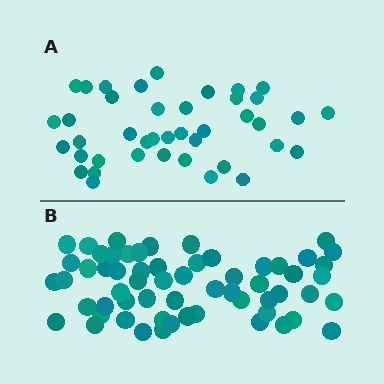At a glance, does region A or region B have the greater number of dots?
Region B (the bottom region) has more dots.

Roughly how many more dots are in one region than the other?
Region B has approximately 20 more dots than region A.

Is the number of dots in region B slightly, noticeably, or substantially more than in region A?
Region B has substantially more. The ratio is roughly 1.5 to 1.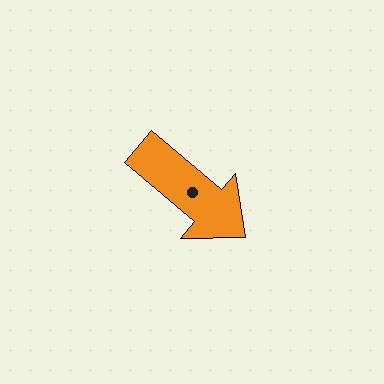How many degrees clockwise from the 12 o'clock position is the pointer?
Approximately 130 degrees.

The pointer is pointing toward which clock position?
Roughly 4 o'clock.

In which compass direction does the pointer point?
Southeast.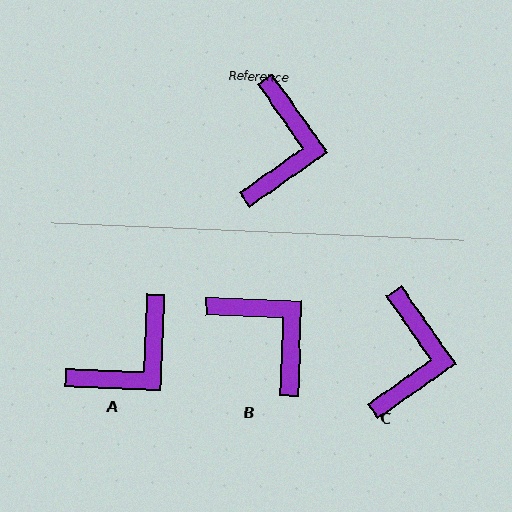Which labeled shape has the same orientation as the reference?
C.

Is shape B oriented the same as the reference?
No, it is off by about 53 degrees.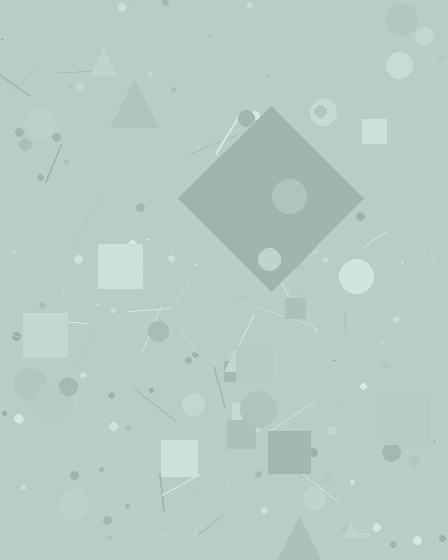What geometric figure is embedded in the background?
A diamond is embedded in the background.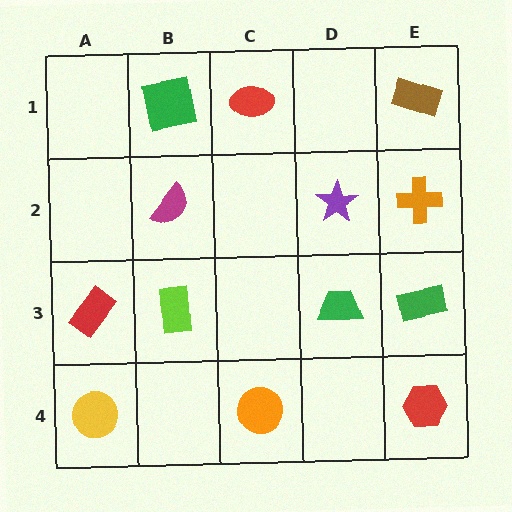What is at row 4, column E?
A red hexagon.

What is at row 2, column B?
A magenta semicircle.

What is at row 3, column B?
A lime rectangle.